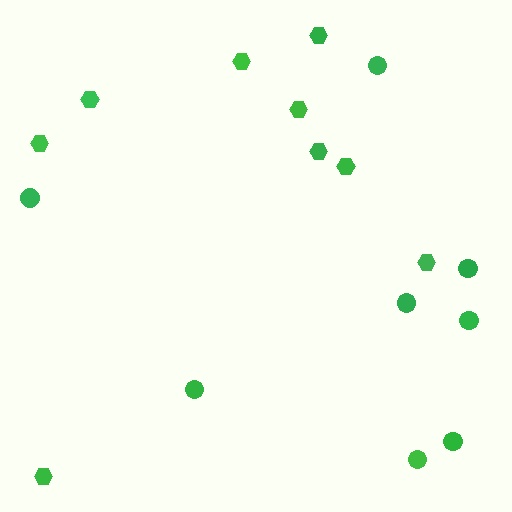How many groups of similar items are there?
There are 2 groups: one group of hexagons (9) and one group of circles (8).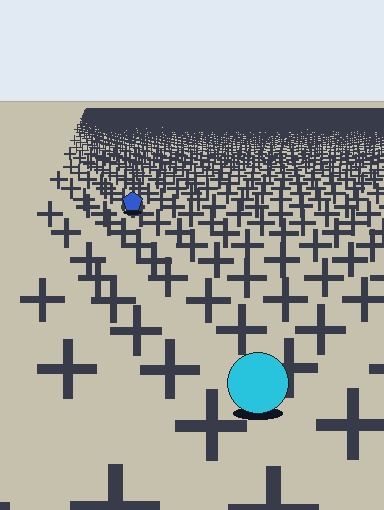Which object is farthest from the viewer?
The blue pentagon is farthest from the viewer. It appears smaller and the ground texture around it is denser.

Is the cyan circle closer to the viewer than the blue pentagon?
Yes. The cyan circle is closer — you can tell from the texture gradient: the ground texture is coarser near it.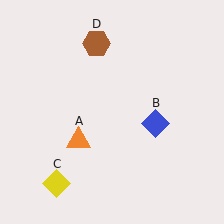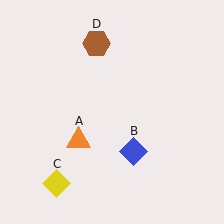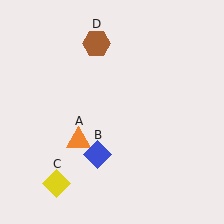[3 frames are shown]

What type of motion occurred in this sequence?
The blue diamond (object B) rotated clockwise around the center of the scene.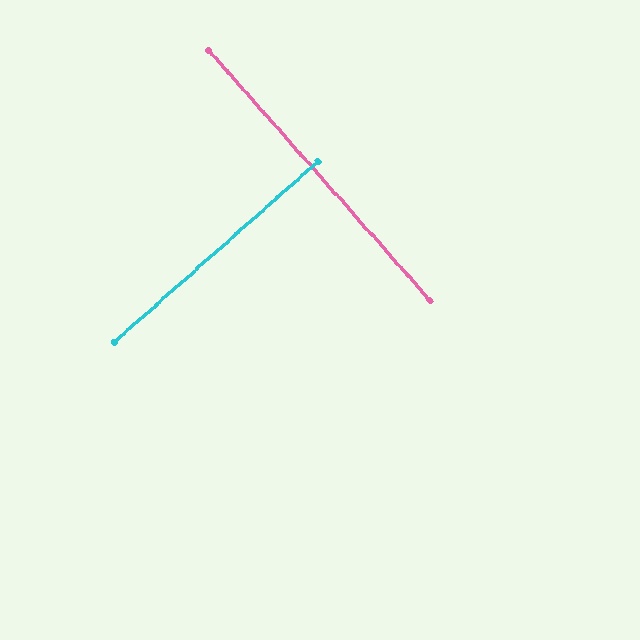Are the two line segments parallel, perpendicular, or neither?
Perpendicular — they meet at approximately 90°.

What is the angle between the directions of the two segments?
Approximately 90 degrees.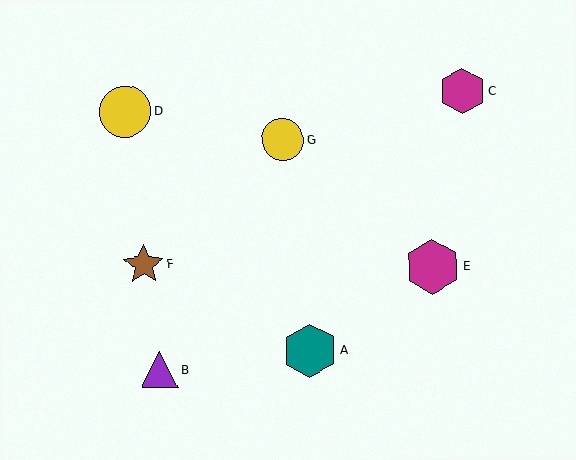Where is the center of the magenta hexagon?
The center of the magenta hexagon is at (432, 267).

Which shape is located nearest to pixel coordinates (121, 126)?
The yellow circle (labeled D) at (125, 112) is nearest to that location.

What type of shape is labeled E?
Shape E is a magenta hexagon.